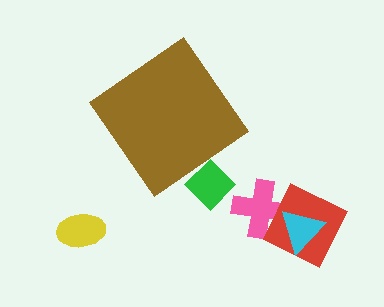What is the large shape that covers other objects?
A brown diamond.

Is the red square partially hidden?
No, the red square is fully visible.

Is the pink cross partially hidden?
No, the pink cross is fully visible.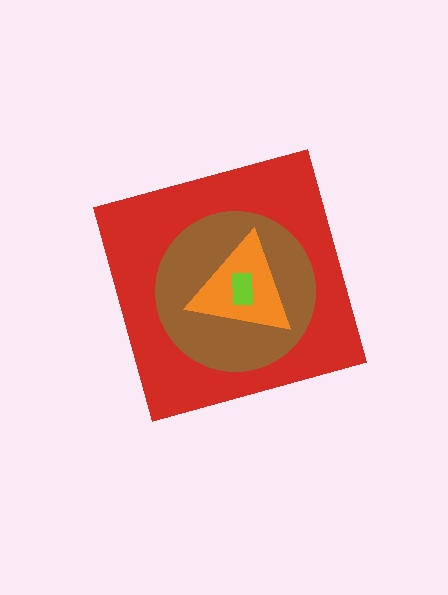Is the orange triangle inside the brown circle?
Yes.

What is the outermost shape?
The red diamond.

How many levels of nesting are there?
4.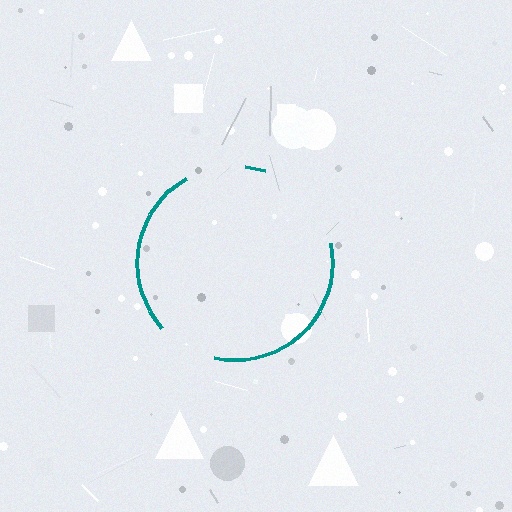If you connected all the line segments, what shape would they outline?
They would outline a circle.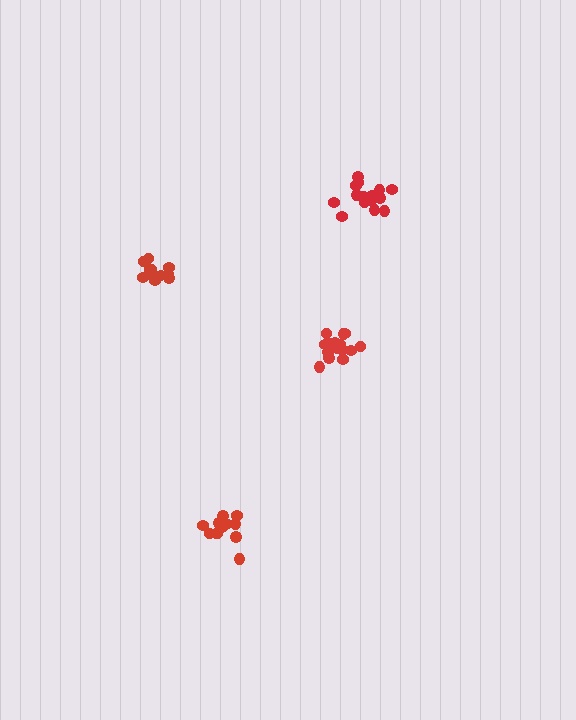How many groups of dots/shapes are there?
There are 4 groups.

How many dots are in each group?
Group 1: 16 dots, Group 2: 13 dots, Group 3: 11 dots, Group 4: 16 dots (56 total).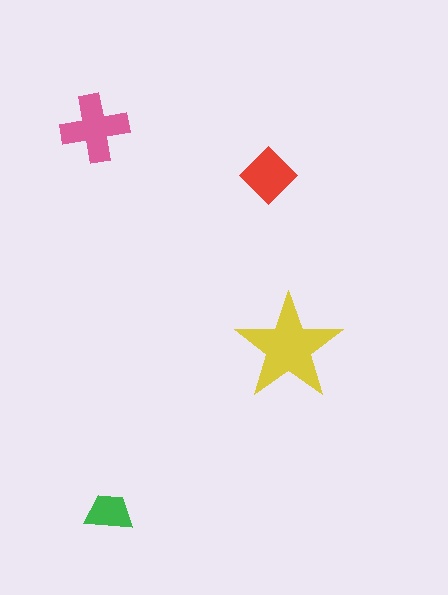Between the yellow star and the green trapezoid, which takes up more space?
The yellow star.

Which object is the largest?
The yellow star.